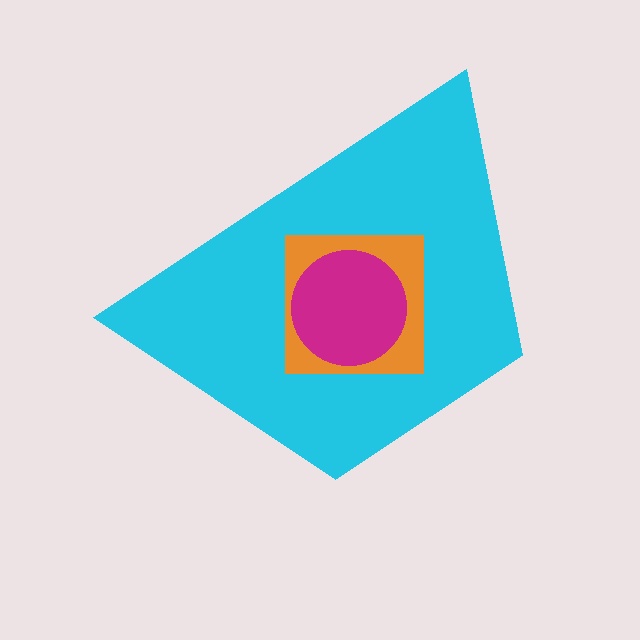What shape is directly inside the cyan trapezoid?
The orange square.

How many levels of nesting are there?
3.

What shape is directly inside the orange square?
The magenta circle.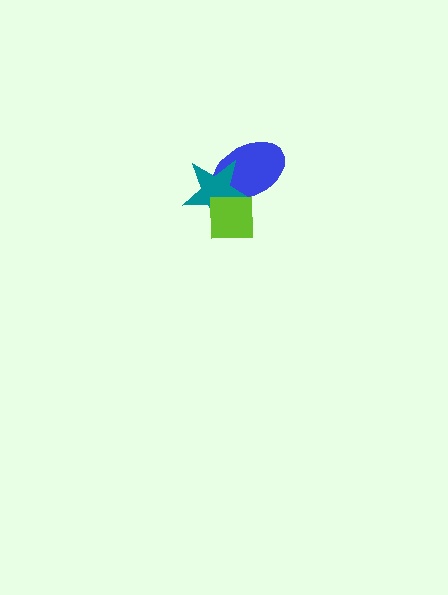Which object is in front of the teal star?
The lime square is in front of the teal star.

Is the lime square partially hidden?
No, no other shape covers it.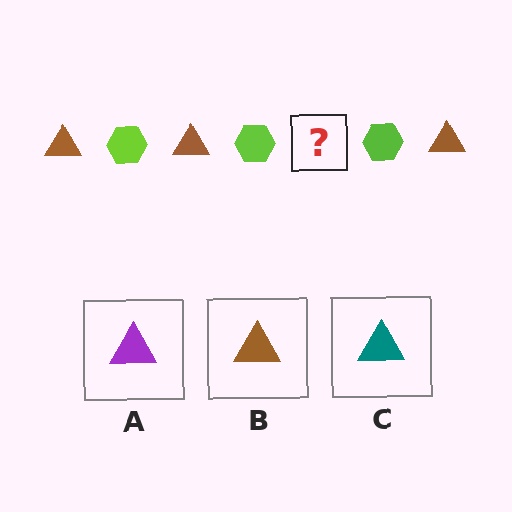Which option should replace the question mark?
Option B.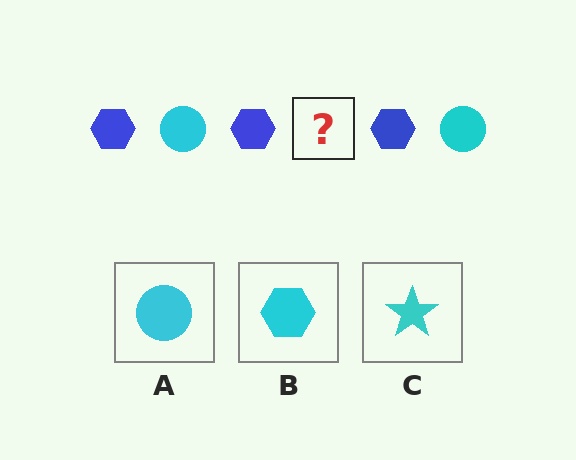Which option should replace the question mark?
Option A.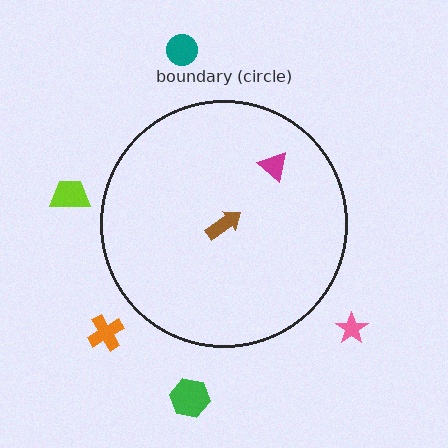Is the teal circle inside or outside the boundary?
Outside.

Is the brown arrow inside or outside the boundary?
Inside.